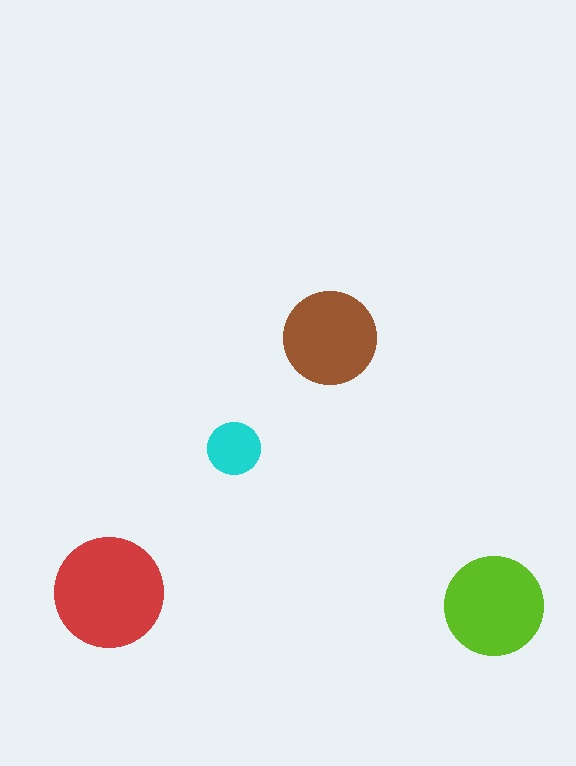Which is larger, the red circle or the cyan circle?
The red one.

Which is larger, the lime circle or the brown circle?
The lime one.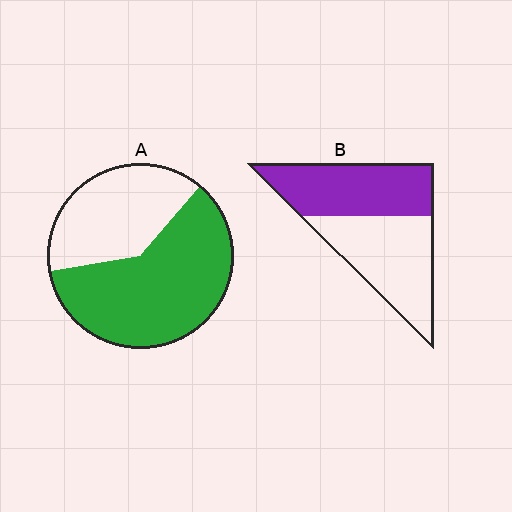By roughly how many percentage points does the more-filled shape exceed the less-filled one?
By roughly 10 percentage points (A over B).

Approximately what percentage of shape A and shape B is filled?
A is approximately 60% and B is approximately 50%.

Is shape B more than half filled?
Roughly half.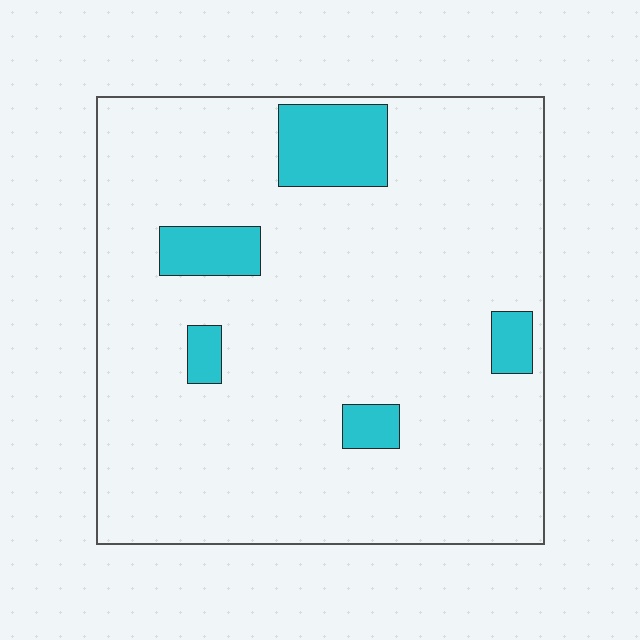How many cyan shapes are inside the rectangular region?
5.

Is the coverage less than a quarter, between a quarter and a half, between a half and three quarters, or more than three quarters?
Less than a quarter.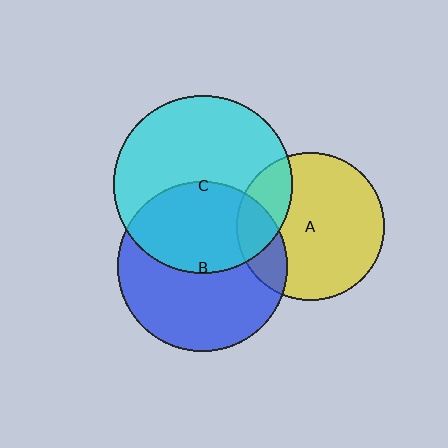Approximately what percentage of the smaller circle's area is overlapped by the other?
Approximately 45%.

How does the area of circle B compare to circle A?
Approximately 1.3 times.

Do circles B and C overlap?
Yes.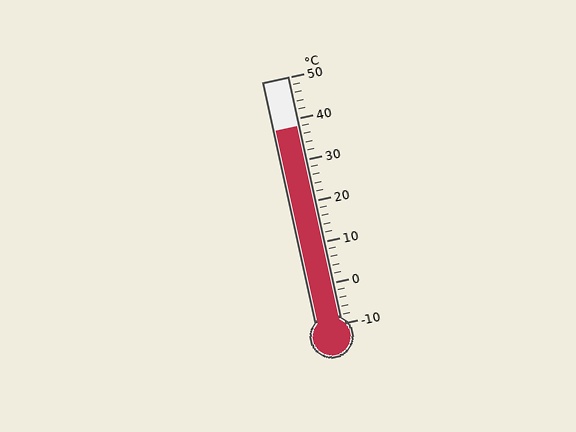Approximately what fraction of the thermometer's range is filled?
The thermometer is filled to approximately 80% of its range.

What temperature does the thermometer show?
The thermometer shows approximately 38°C.